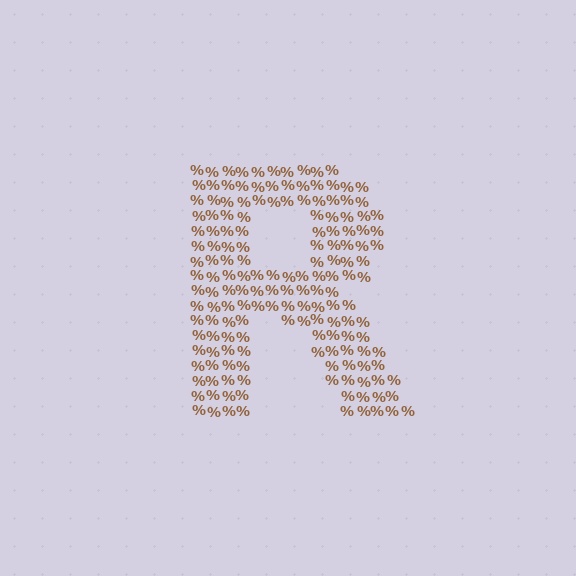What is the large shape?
The large shape is the letter R.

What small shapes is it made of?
It is made of small percent signs.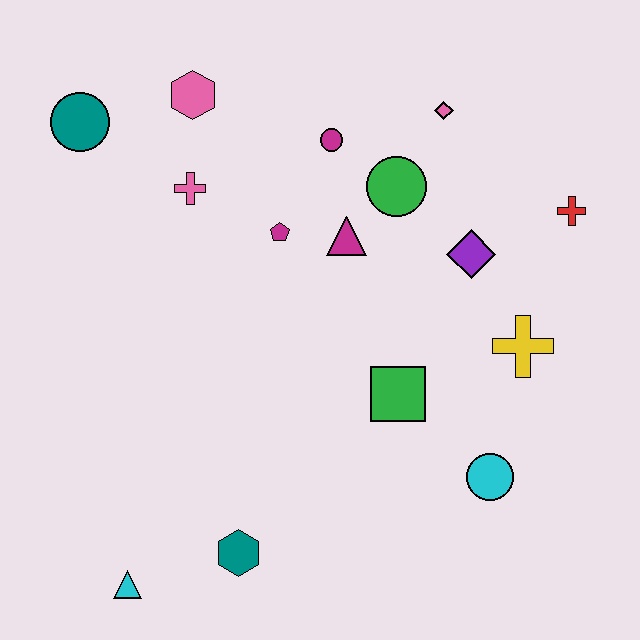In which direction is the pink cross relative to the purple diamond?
The pink cross is to the left of the purple diamond.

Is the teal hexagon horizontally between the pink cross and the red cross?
Yes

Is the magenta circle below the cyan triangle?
No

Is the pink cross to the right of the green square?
No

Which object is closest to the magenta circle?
The green circle is closest to the magenta circle.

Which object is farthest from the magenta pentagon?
The cyan triangle is farthest from the magenta pentagon.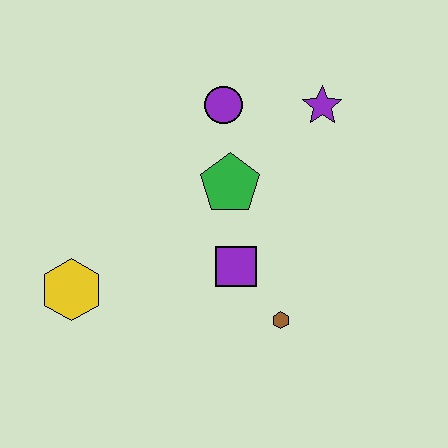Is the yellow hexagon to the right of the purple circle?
No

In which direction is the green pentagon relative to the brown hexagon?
The green pentagon is above the brown hexagon.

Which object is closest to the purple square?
The brown hexagon is closest to the purple square.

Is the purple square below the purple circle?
Yes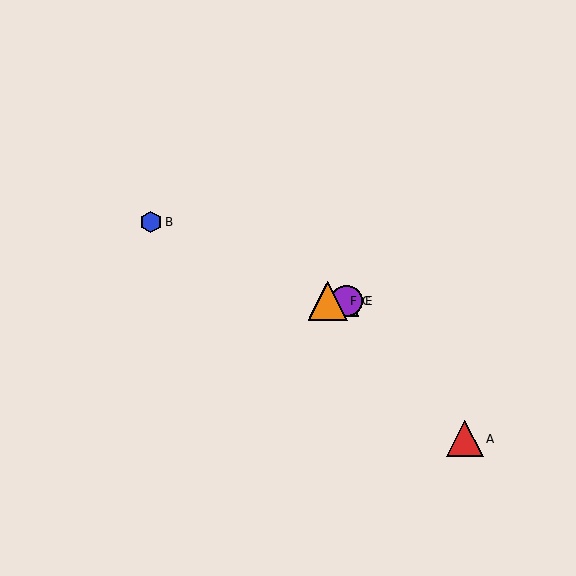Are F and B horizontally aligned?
No, F is at y≈301 and B is at y≈222.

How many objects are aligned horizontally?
4 objects (C, D, E, F) are aligned horizontally.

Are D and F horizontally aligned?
Yes, both are at y≈301.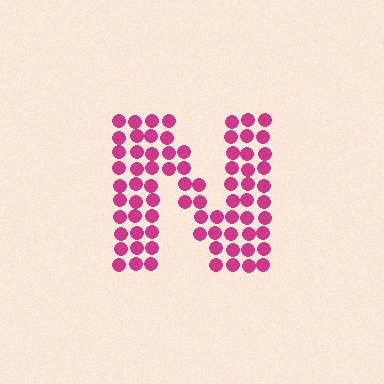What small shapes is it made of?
It is made of small circles.